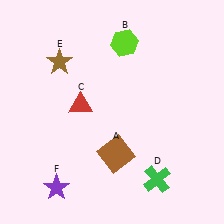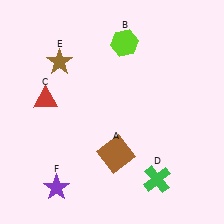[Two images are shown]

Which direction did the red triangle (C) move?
The red triangle (C) moved left.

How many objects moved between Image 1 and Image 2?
1 object moved between the two images.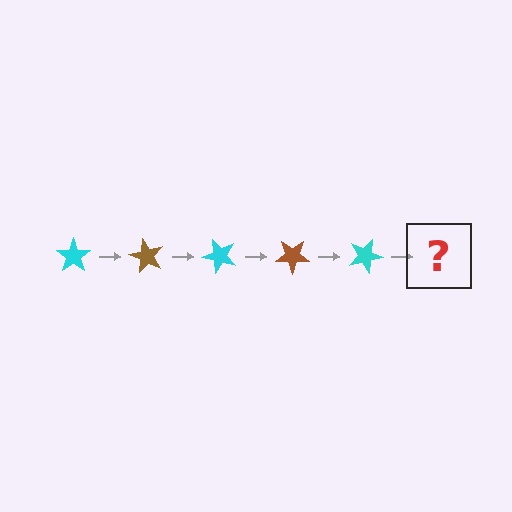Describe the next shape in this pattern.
It should be a brown star, rotated 300 degrees from the start.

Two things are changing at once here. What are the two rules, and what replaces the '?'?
The two rules are that it rotates 60 degrees each step and the color cycles through cyan and brown. The '?' should be a brown star, rotated 300 degrees from the start.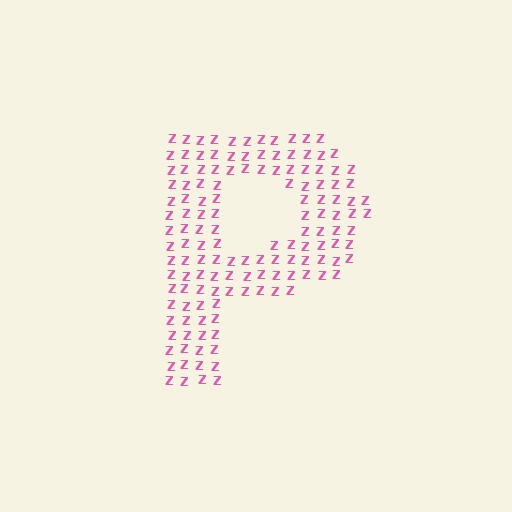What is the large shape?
The large shape is the letter P.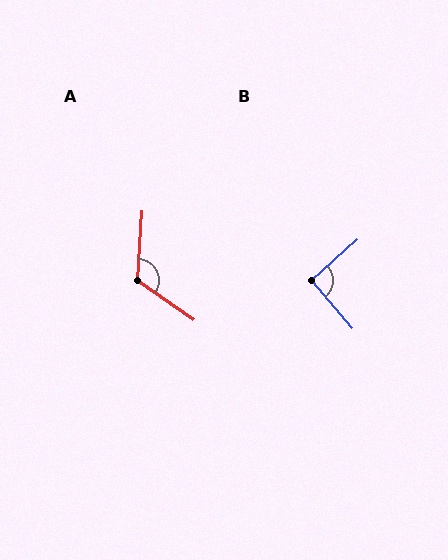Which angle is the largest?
A, at approximately 121 degrees.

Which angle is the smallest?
B, at approximately 91 degrees.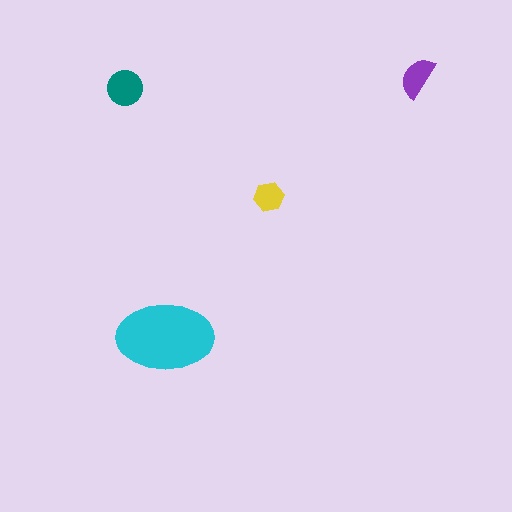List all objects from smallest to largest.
The yellow hexagon, the purple semicircle, the teal circle, the cyan ellipse.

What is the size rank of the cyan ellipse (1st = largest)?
1st.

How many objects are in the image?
There are 4 objects in the image.